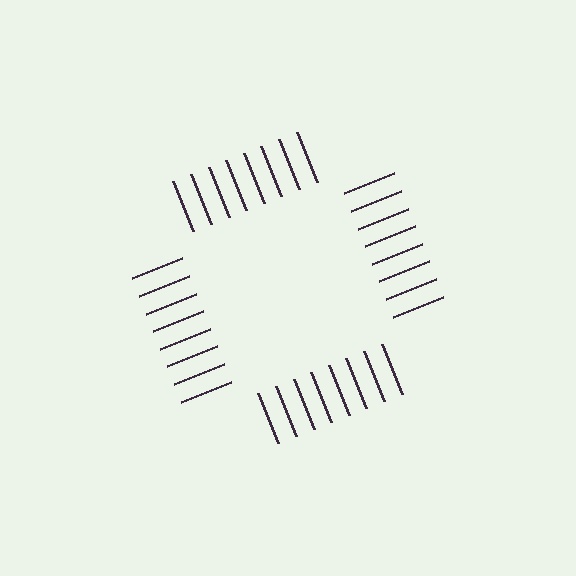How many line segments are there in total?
32 — 8 along each of the 4 edges.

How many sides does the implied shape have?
4 sides — the line-ends trace a square.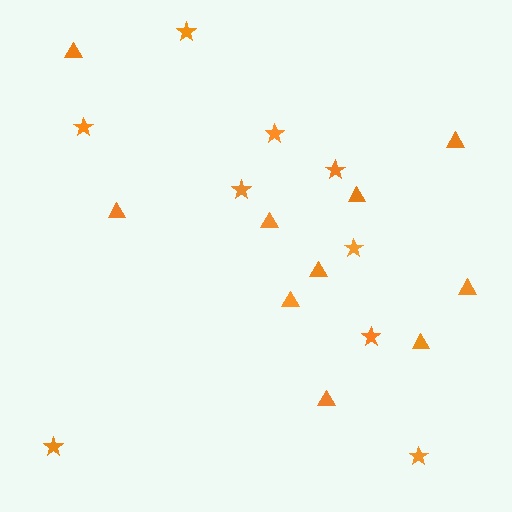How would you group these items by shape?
There are 2 groups: one group of triangles (10) and one group of stars (9).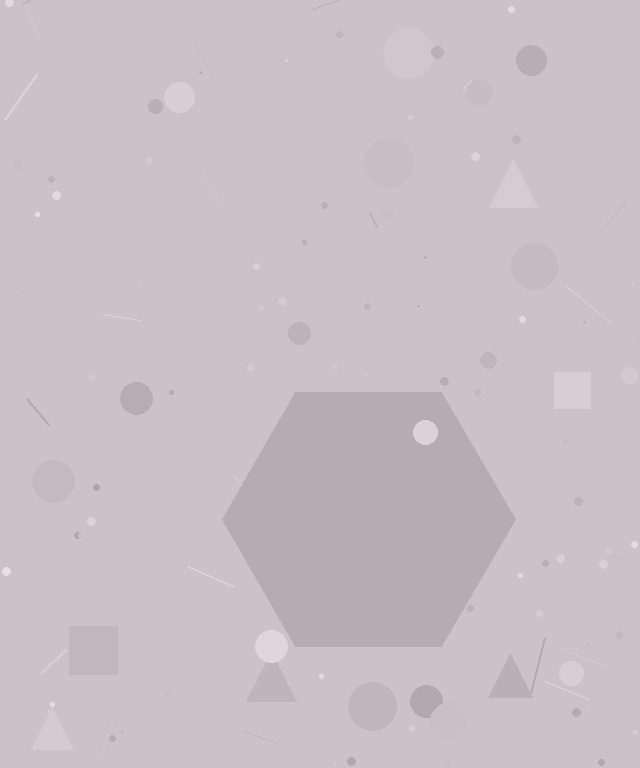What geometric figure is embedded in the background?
A hexagon is embedded in the background.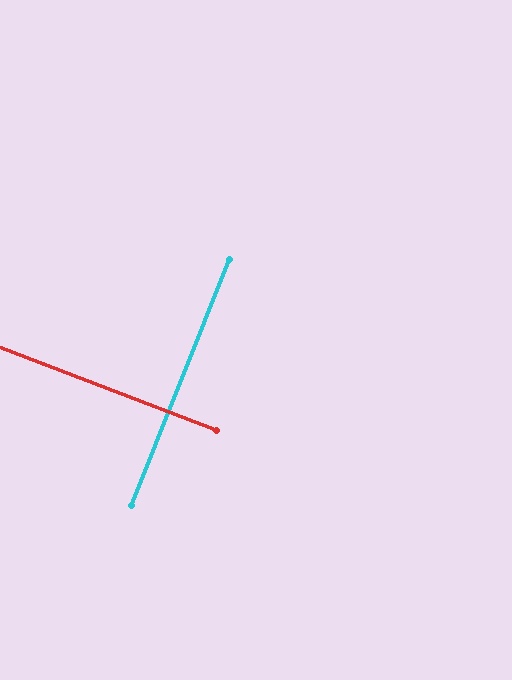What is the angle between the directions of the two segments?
Approximately 89 degrees.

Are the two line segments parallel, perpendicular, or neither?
Perpendicular — they meet at approximately 89°.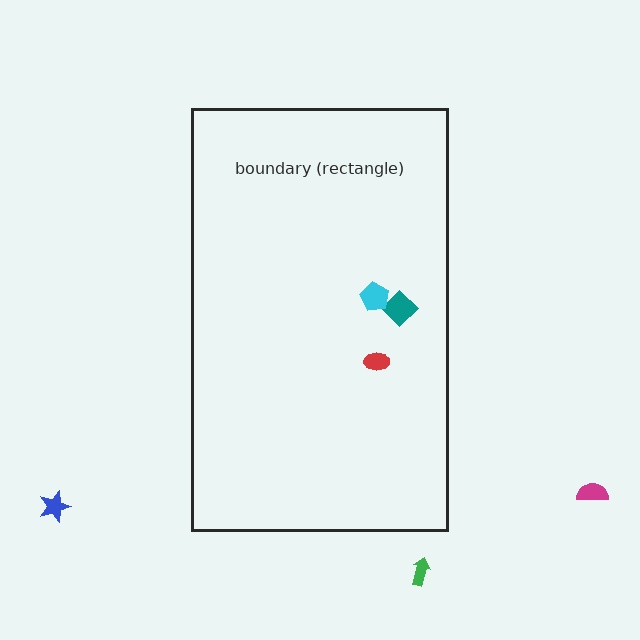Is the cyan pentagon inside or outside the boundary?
Inside.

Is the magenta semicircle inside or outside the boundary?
Outside.